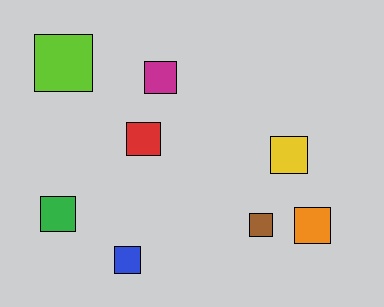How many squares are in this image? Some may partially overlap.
There are 8 squares.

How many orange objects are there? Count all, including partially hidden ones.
There is 1 orange object.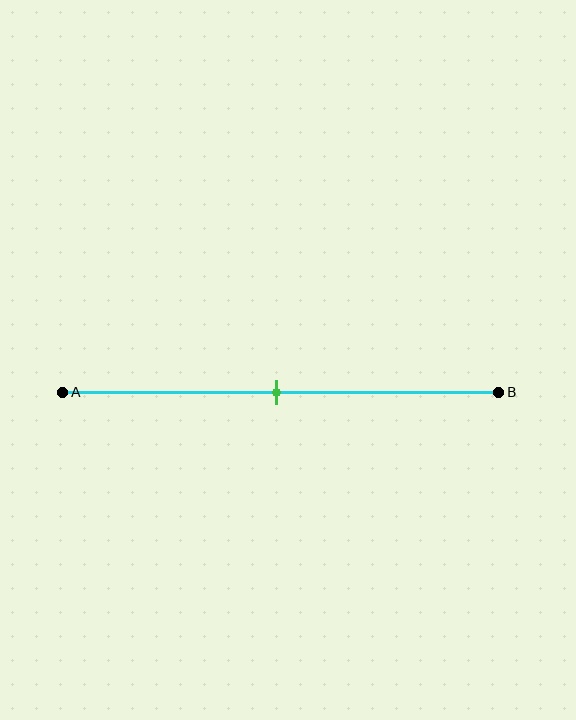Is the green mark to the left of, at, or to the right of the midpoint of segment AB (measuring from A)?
The green mark is approximately at the midpoint of segment AB.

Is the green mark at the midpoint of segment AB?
Yes, the mark is approximately at the midpoint.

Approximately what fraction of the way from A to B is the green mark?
The green mark is approximately 50% of the way from A to B.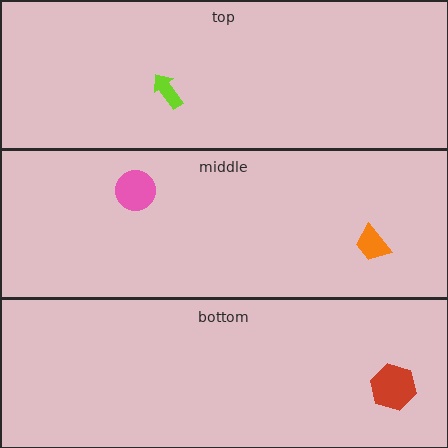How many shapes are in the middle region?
2.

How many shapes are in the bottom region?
1.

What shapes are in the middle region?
The pink circle, the orange trapezoid.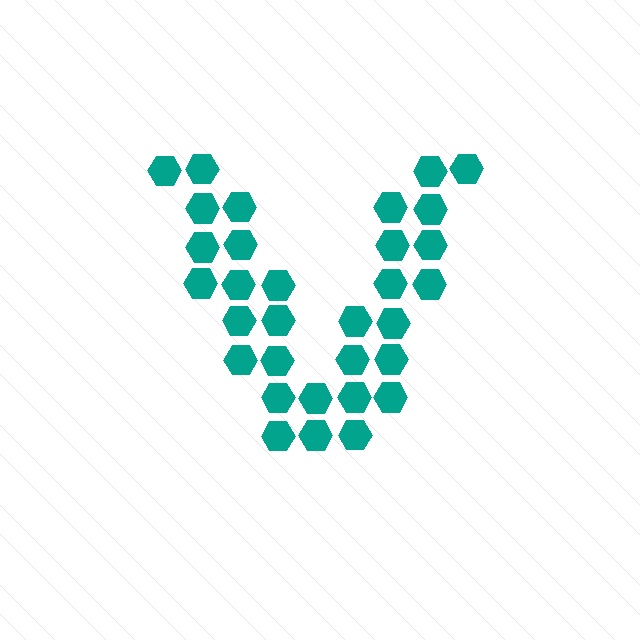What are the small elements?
The small elements are hexagons.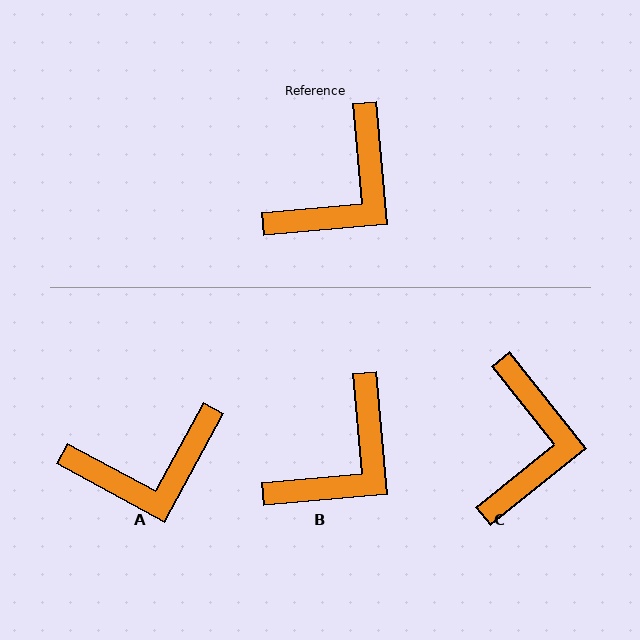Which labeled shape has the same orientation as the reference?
B.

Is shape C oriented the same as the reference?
No, it is off by about 34 degrees.